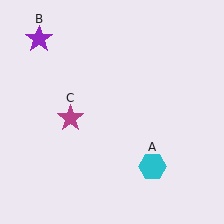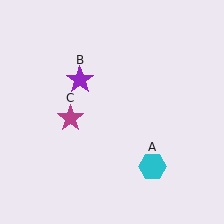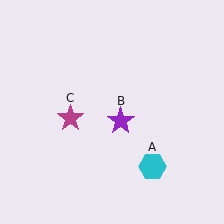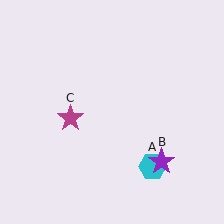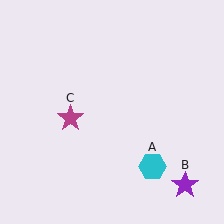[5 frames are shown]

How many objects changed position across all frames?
1 object changed position: purple star (object B).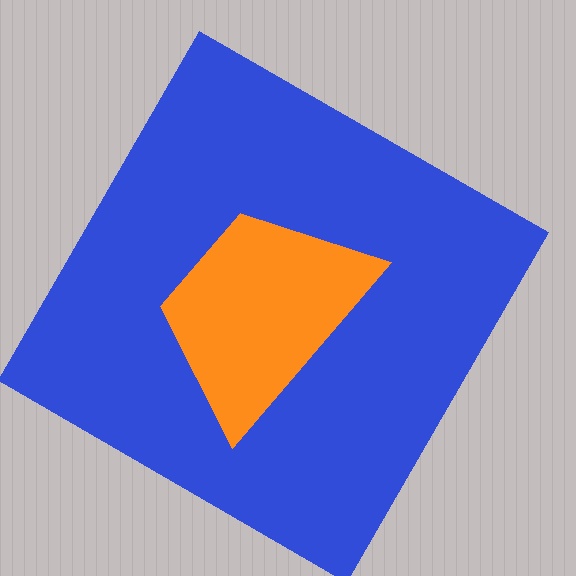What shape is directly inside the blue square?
The orange trapezoid.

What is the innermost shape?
The orange trapezoid.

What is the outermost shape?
The blue square.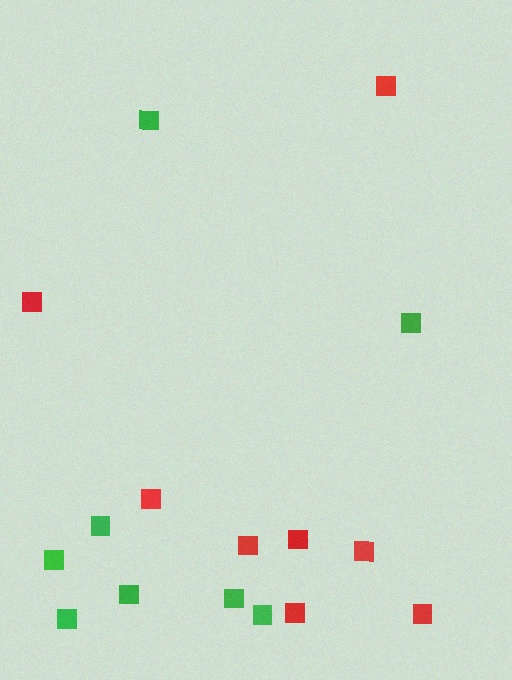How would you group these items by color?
There are 2 groups: one group of red squares (8) and one group of green squares (8).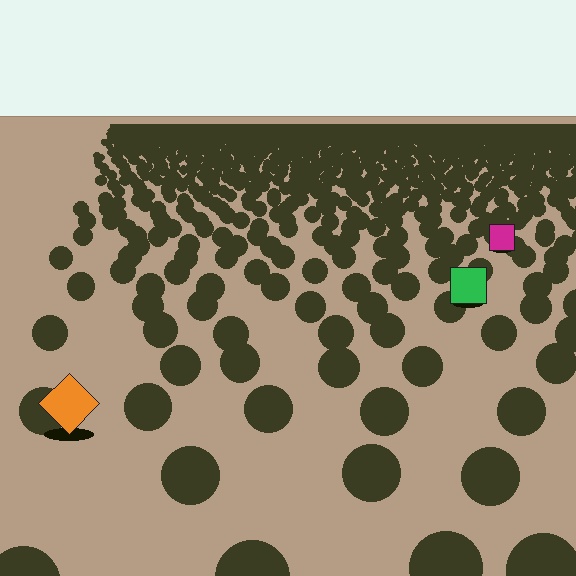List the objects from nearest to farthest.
From nearest to farthest: the orange diamond, the green square, the magenta square.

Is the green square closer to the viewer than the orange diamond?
No. The orange diamond is closer — you can tell from the texture gradient: the ground texture is coarser near it.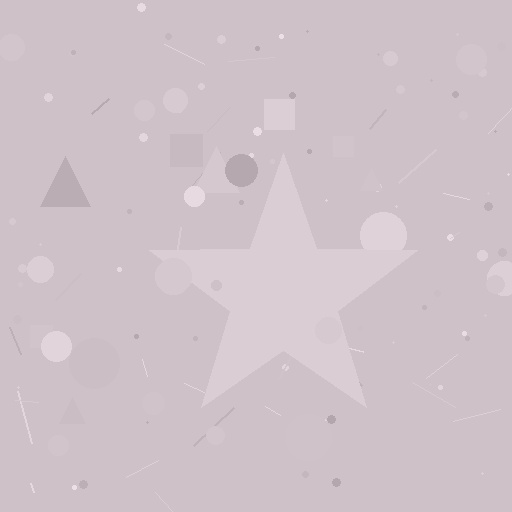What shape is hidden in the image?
A star is hidden in the image.